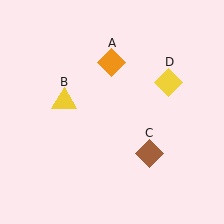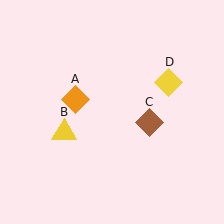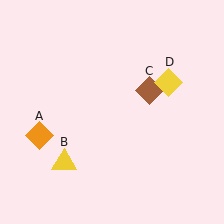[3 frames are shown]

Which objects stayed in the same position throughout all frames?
Yellow diamond (object D) remained stationary.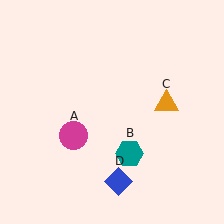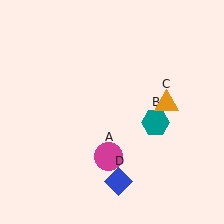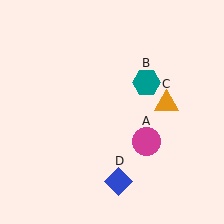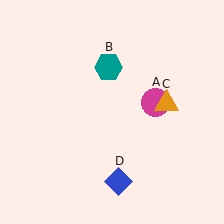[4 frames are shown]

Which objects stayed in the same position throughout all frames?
Orange triangle (object C) and blue diamond (object D) remained stationary.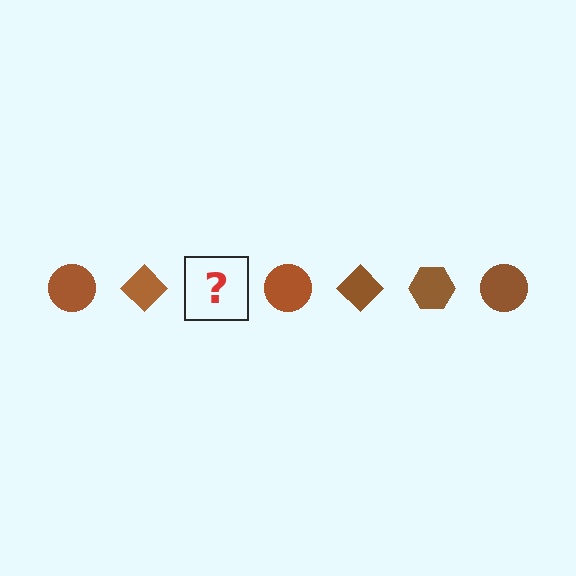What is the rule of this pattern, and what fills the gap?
The rule is that the pattern cycles through circle, diamond, hexagon shapes in brown. The gap should be filled with a brown hexagon.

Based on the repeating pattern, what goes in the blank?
The blank should be a brown hexagon.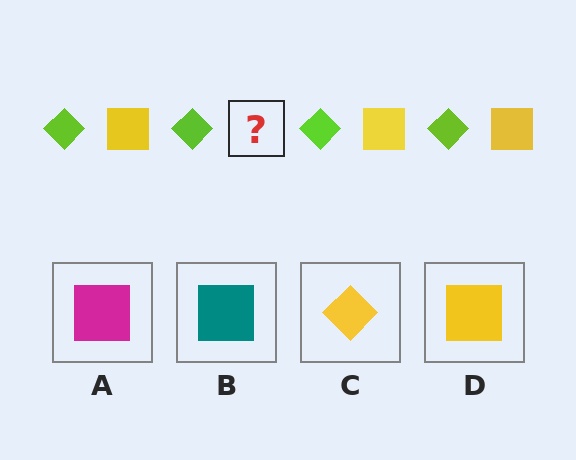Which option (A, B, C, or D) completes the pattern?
D.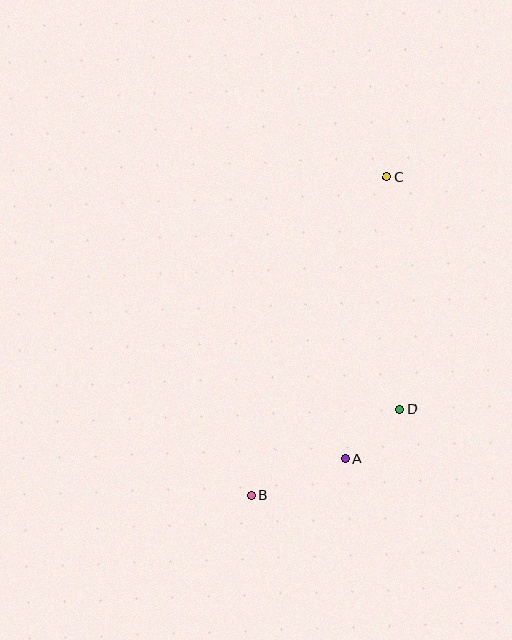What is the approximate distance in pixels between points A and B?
The distance between A and B is approximately 101 pixels.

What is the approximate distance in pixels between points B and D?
The distance between B and D is approximately 172 pixels.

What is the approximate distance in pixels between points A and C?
The distance between A and C is approximately 285 pixels.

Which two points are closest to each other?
Points A and D are closest to each other.